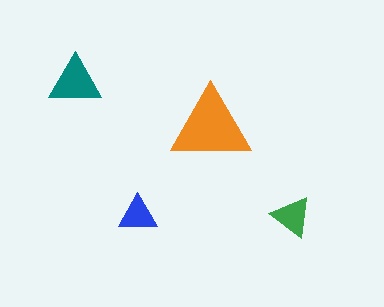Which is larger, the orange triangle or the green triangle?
The orange one.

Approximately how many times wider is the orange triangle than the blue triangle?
About 2 times wider.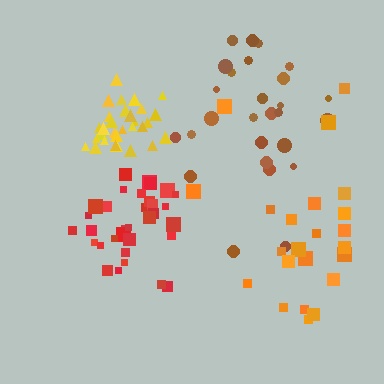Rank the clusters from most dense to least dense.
yellow, red, brown, orange.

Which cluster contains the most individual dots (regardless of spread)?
Red (34).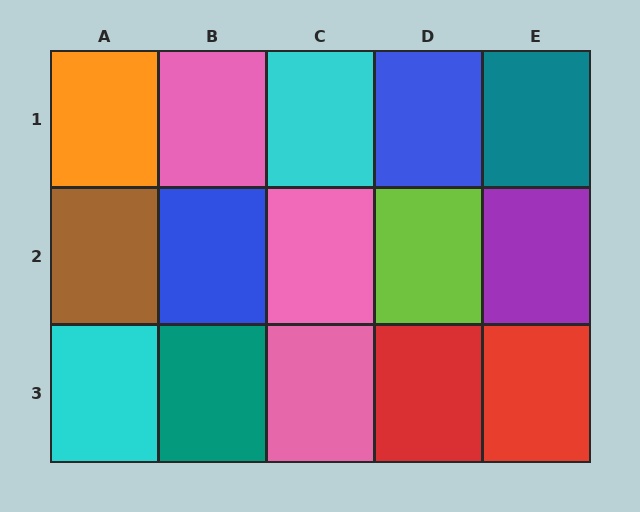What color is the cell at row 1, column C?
Cyan.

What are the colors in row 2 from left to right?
Brown, blue, pink, lime, purple.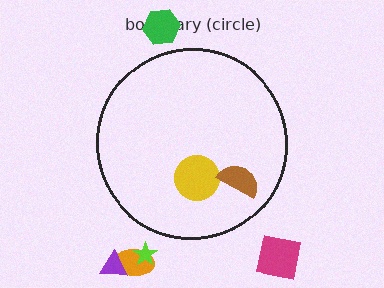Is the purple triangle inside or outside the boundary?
Outside.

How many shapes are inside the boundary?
2 inside, 5 outside.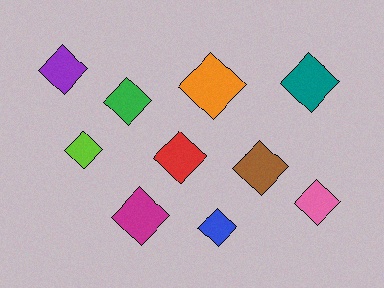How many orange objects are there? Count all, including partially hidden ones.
There is 1 orange object.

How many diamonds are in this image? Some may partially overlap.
There are 10 diamonds.